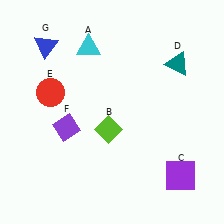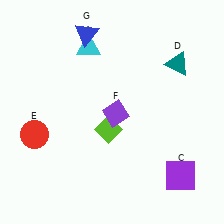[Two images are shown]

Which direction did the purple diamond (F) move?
The purple diamond (F) moved right.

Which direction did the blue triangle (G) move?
The blue triangle (G) moved right.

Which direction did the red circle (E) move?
The red circle (E) moved down.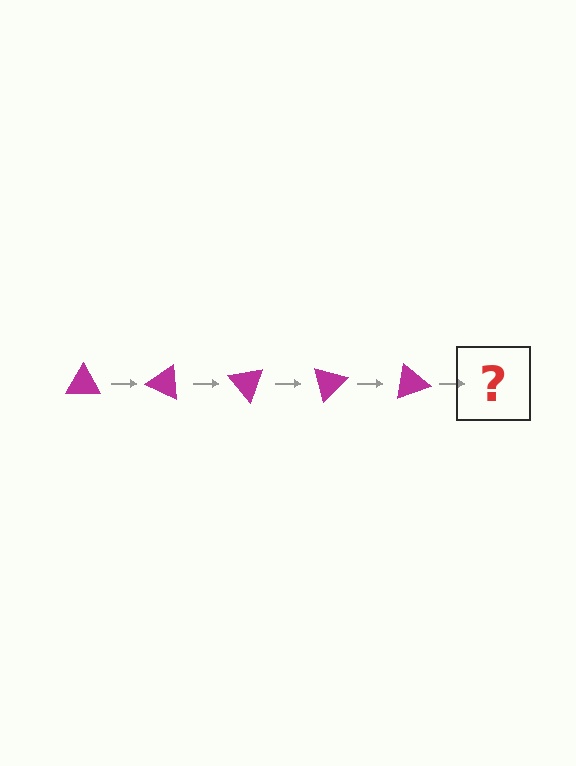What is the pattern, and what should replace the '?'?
The pattern is that the triangle rotates 25 degrees each step. The '?' should be a magenta triangle rotated 125 degrees.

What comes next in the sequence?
The next element should be a magenta triangle rotated 125 degrees.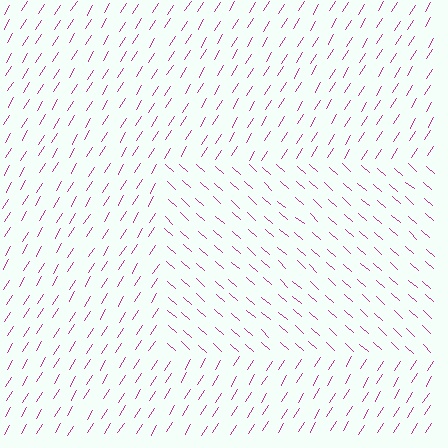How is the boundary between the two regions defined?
The boundary is defined purely by a change in line orientation (approximately 80 degrees difference). All lines are the same color and thickness.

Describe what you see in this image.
The image is filled with small magenta line segments. A rectangle region in the image has lines oriented differently from the surrounding lines, creating a visible texture boundary.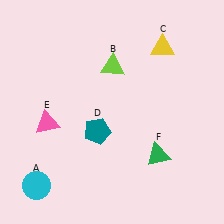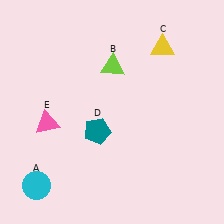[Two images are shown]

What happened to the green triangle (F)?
The green triangle (F) was removed in Image 2. It was in the bottom-right area of Image 1.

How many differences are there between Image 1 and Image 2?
There is 1 difference between the two images.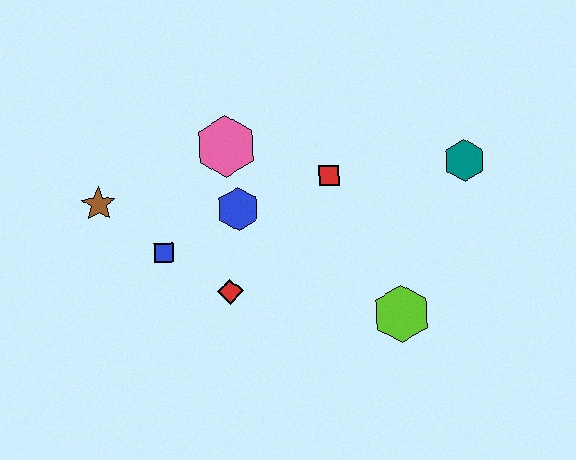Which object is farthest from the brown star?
The teal hexagon is farthest from the brown star.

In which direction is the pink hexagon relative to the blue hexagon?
The pink hexagon is above the blue hexagon.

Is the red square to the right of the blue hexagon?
Yes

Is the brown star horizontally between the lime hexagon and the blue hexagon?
No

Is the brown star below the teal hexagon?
Yes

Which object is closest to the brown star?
The blue square is closest to the brown star.